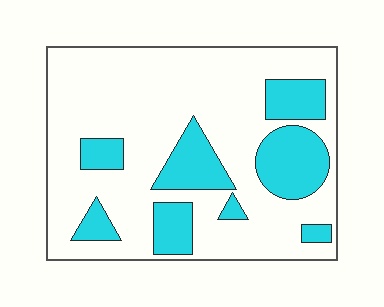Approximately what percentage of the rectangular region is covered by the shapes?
Approximately 25%.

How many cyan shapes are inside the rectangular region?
8.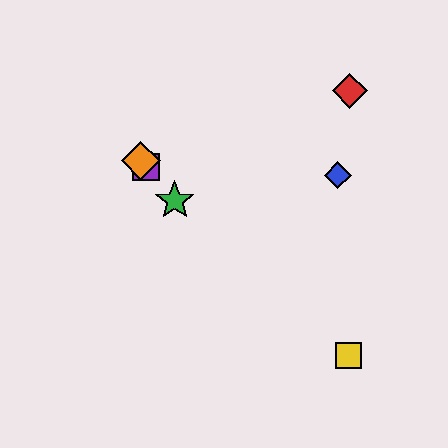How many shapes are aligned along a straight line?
3 shapes (the green star, the purple square, the orange diamond) are aligned along a straight line.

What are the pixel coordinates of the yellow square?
The yellow square is at (348, 356).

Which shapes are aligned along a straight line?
The green star, the purple square, the orange diamond are aligned along a straight line.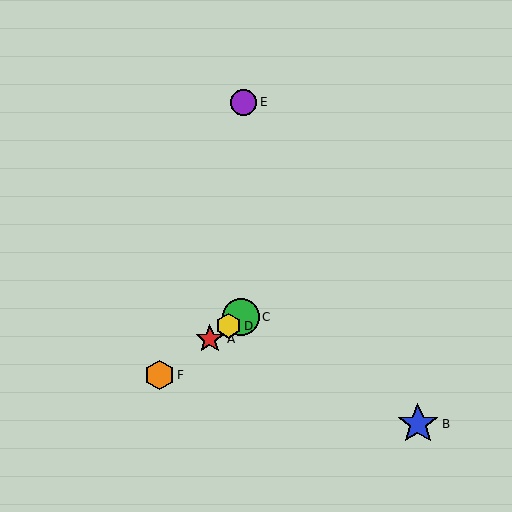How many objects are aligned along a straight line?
4 objects (A, C, D, F) are aligned along a straight line.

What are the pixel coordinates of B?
Object B is at (418, 424).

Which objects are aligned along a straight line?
Objects A, C, D, F are aligned along a straight line.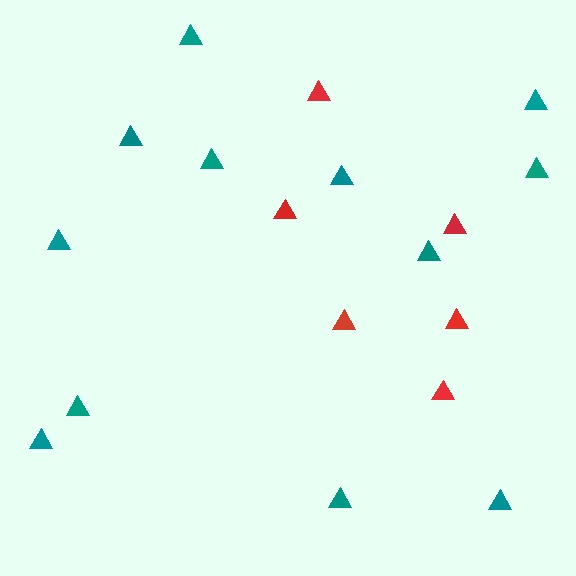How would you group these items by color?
There are 2 groups: one group of red triangles (6) and one group of teal triangles (12).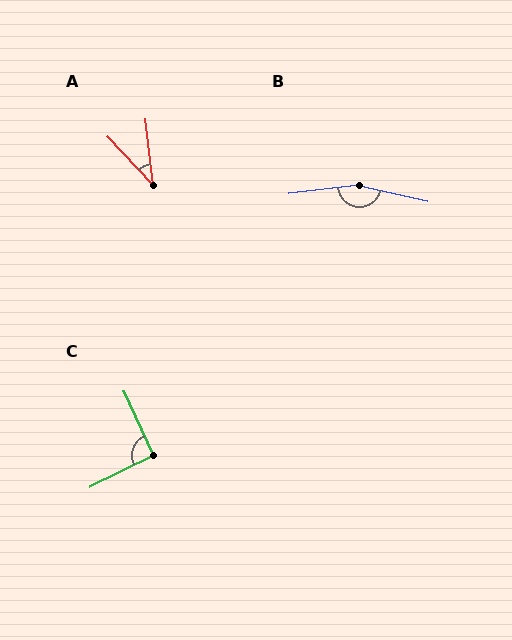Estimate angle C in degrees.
Approximately 91 degrees.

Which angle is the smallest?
A, at approximately 37 degrees.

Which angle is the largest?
B, at approximately 161 degrees.